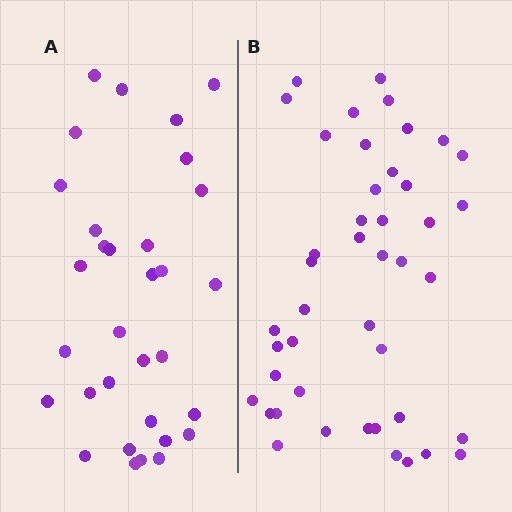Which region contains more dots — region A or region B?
Region B (the right region) has more dots.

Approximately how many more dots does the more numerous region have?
Region B has roughly 12 or so more dots than region A.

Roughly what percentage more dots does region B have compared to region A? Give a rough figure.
About 40% more.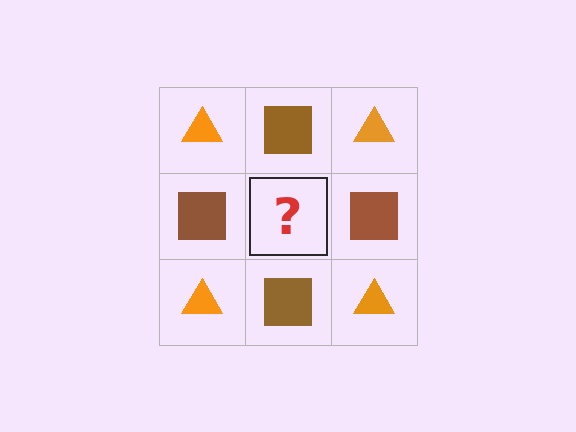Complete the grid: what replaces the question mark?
The question mark should be replaced with an orange triangle.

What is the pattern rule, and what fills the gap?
The rule is that it alternates orange triangle and brown square in a checkerboard pattern. The gap should be filled with an orange triangle.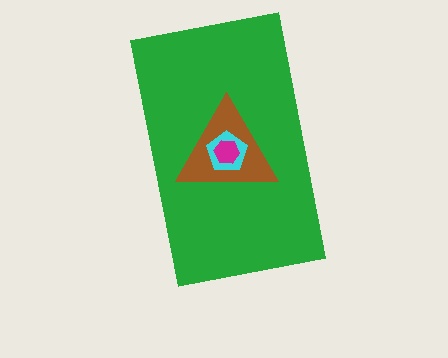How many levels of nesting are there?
4.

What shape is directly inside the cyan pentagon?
The magenta hexagon.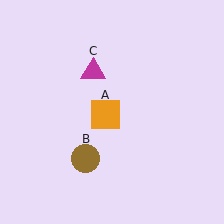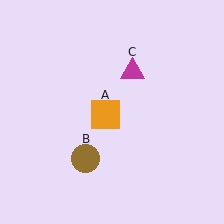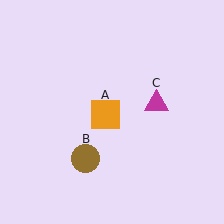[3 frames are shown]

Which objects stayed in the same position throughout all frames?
Orange square (object A) and brown circle (object B) remained stationary.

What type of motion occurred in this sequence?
The magenta triangle (object C) rotated clockwise around the center of the scene.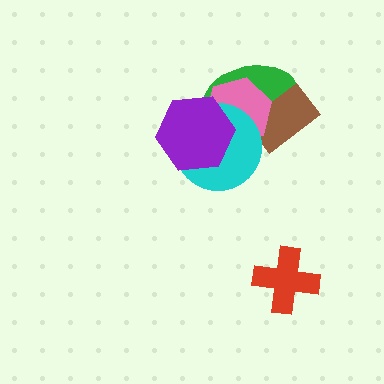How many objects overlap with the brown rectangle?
2 objects overlap with the brown rectangle.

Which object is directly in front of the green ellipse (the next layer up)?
The brown rectangle is directly in front of the green ellipse.